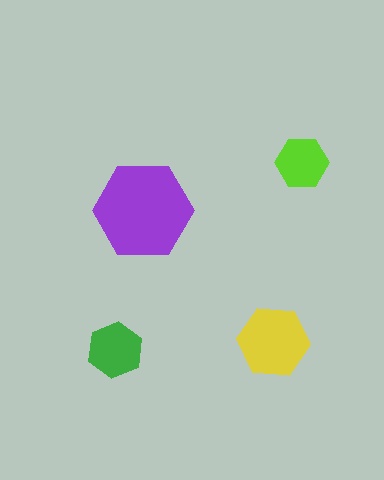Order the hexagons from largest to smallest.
the purple one, the yellow one, the green one, the lime one.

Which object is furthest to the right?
The lime hexagon is rightmost.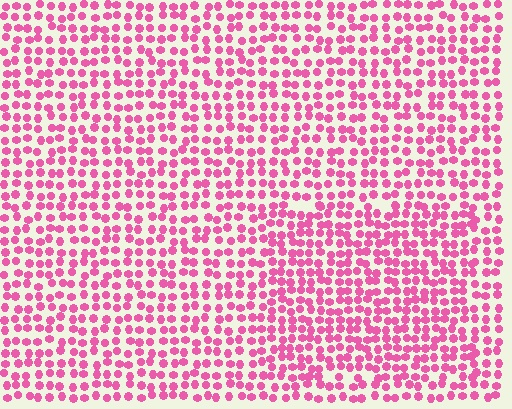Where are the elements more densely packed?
The elements are more densely packed inside the rectangle boundary.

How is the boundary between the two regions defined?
The boundary is defined by a change in element density (approximately 1.4x ratio). All elements are the same color, size, and shape.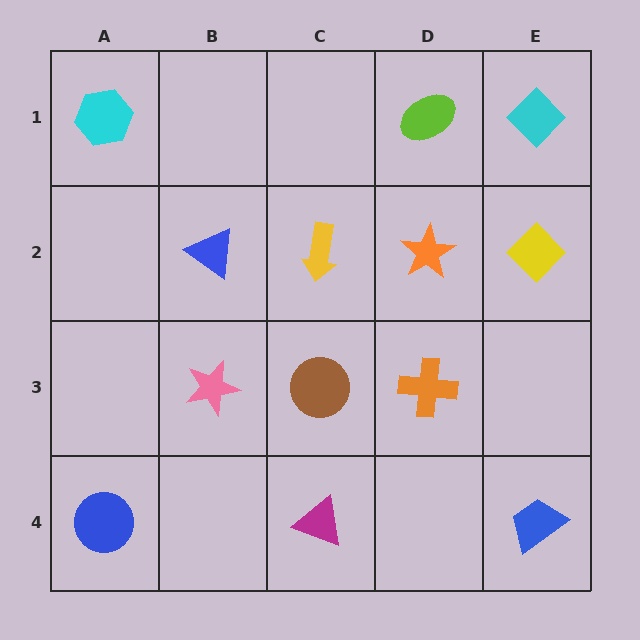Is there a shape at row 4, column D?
No, that cell is empty.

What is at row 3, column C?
A brown circle.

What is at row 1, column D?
A lime ellipse.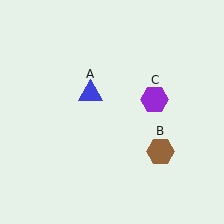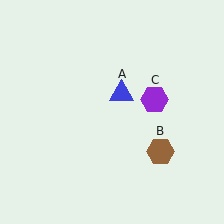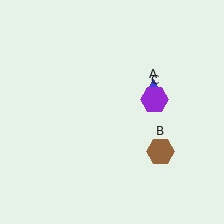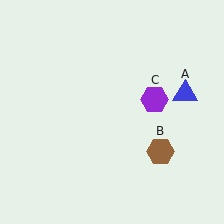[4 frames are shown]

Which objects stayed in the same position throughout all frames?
Brown hexagon (object B) and purple hexagon (object C) remained stationary.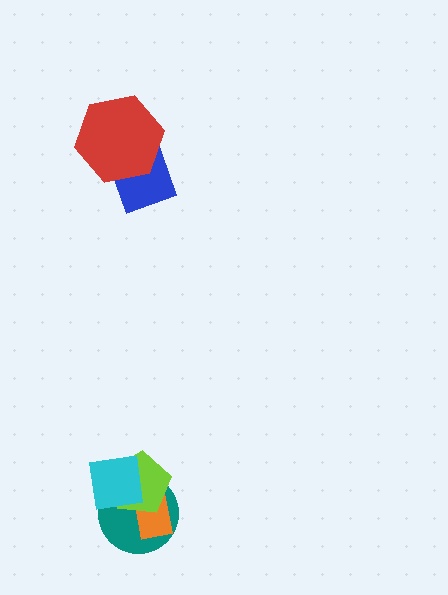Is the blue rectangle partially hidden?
Yes, it is partially covered by another shape.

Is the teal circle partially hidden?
Yes, it is partially covered by another shape.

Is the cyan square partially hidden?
No, no other shape covers it.